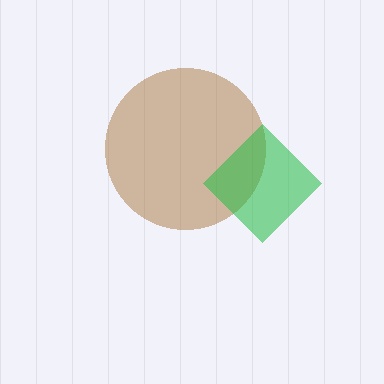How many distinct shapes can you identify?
There are 2 distinct shapes: a brown circle, a green diamond.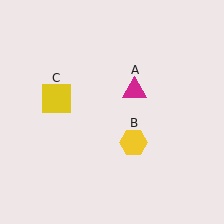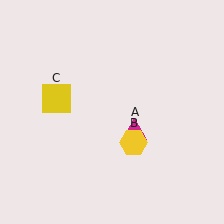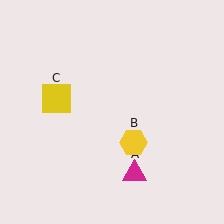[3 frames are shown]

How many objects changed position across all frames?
1 object changed position: magenta triangle (object A).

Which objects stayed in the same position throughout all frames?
Yellow hexagon (object B) and yellow square (object C) remained stationary.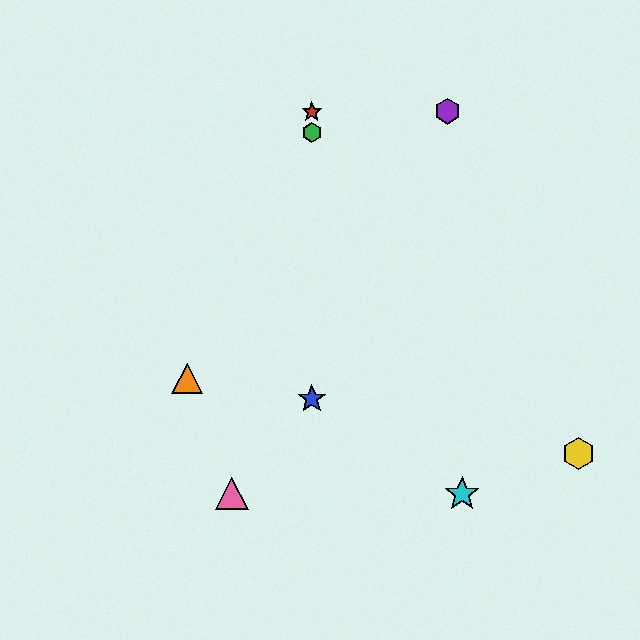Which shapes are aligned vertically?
The red star, the blue star, the green hexagon are aligned vertically.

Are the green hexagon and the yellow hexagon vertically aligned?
No, the green hexagon is at x≈312 and the yellow hexagon is at x≈578.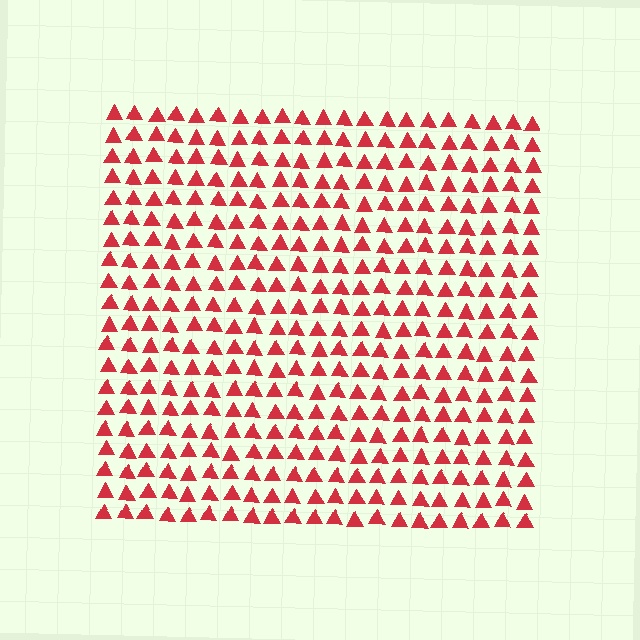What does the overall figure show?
The overall figure shows a square.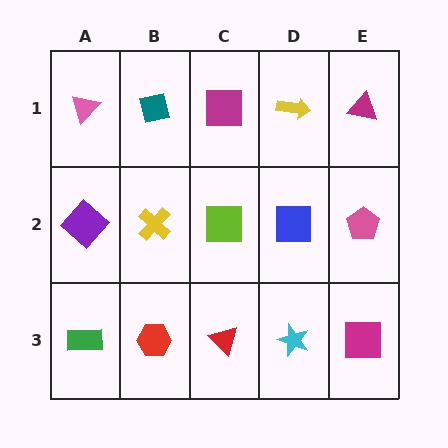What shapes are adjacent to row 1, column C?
A lime square (row 2, column C), a teal square (row 1, column B), a yellow arrow (row 1, column D).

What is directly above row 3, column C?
A lime square.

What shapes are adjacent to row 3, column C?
A lime square (row 2, column C), a red hexagon (row 3, column B), a cyan star (row 3, column D).